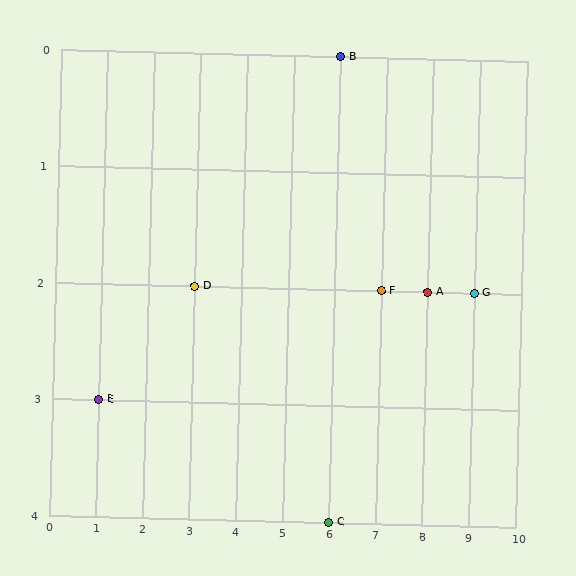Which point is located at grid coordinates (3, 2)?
Point D is at (3, 2).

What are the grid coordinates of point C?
Point C is at grid coordinates (6, 4).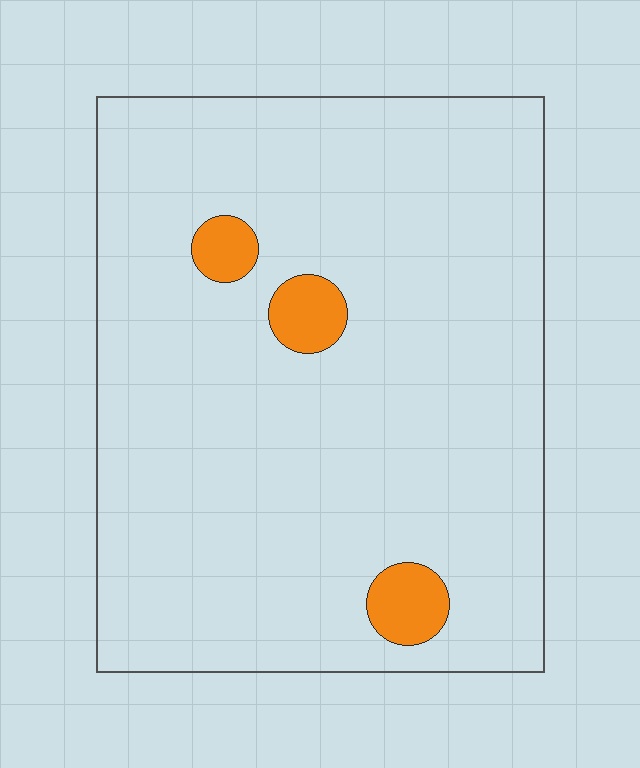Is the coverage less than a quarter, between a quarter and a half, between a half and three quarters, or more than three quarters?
Less than a quarter.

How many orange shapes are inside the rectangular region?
3.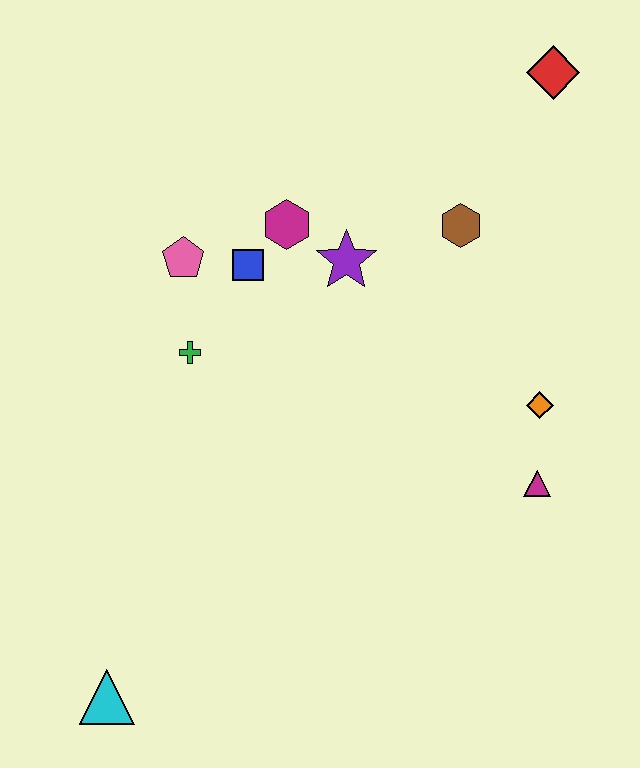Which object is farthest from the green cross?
The red diamond is farthest from the green cross.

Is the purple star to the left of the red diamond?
Yes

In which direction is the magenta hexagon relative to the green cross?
The magenta hexagon is above the green cross.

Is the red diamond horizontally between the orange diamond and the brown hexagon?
No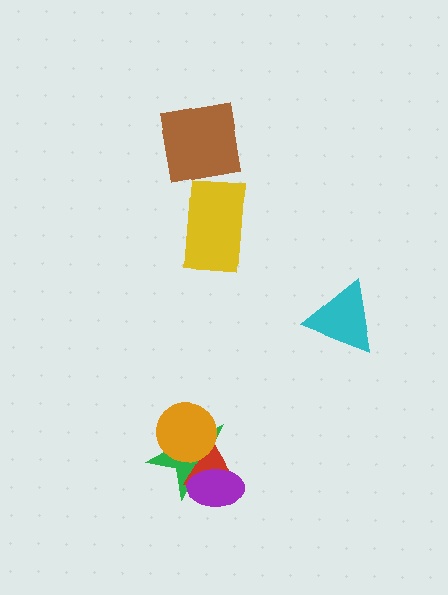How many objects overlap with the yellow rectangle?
0 objects overlap with the yellow rectangle.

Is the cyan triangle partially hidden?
No, no other shape covers it.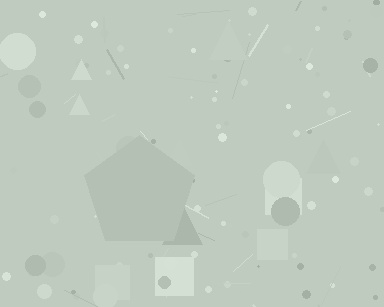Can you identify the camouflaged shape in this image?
The camouflaged shape is a pentagon.